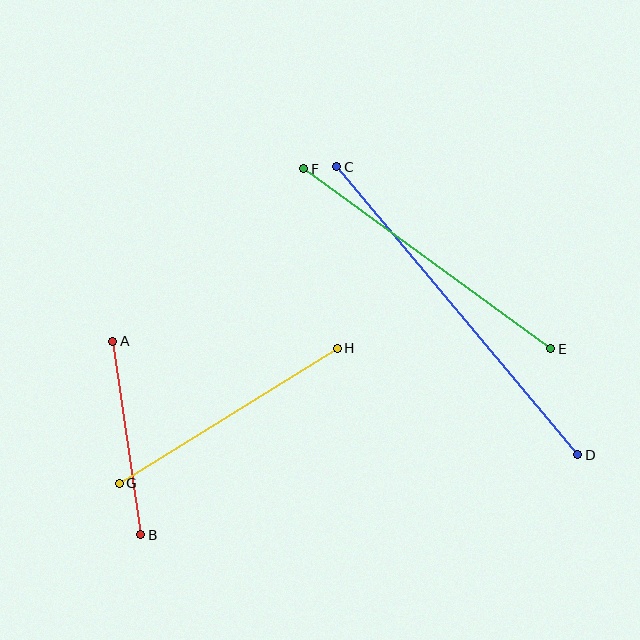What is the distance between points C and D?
The distance is approximately 376 pixels.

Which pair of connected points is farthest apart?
Points C and D are farthest apart.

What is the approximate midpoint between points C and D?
The midpoint is at approximately (457, 311) pixels.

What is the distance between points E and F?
The distance is approximately 306 pixels.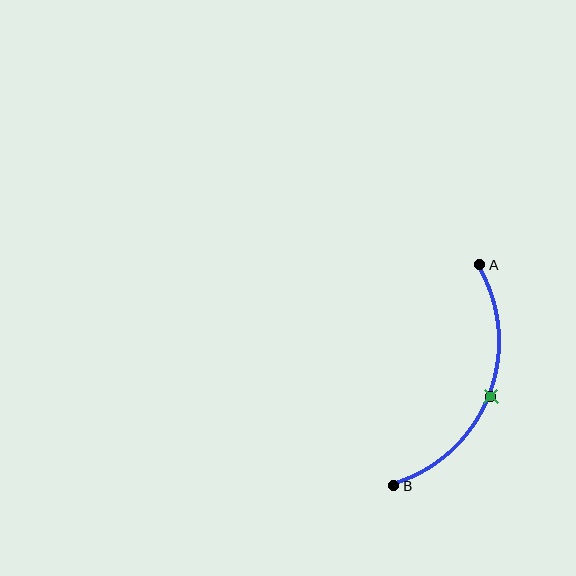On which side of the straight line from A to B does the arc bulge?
The arc bulges to the right of the straight line connecting A and B.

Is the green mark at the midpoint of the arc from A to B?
Yes. The green mark lies on the arc at equal arc-length from both A and B — it is the arc midpoint.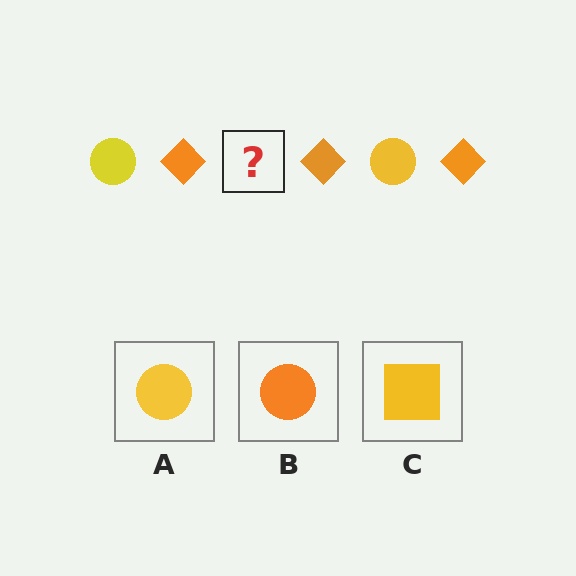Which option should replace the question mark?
Option A.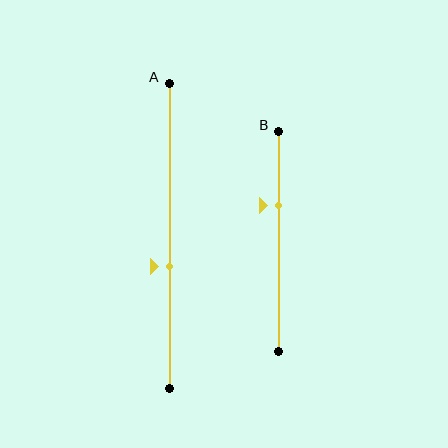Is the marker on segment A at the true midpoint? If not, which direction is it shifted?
No, the marker on segment A is shifted downward by about 10% of the segment length.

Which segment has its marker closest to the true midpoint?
Segment A has its marker closest to the true midpoint.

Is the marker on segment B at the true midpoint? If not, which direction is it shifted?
No, the marker on segment B is shifted upward by about 17% of the segment length.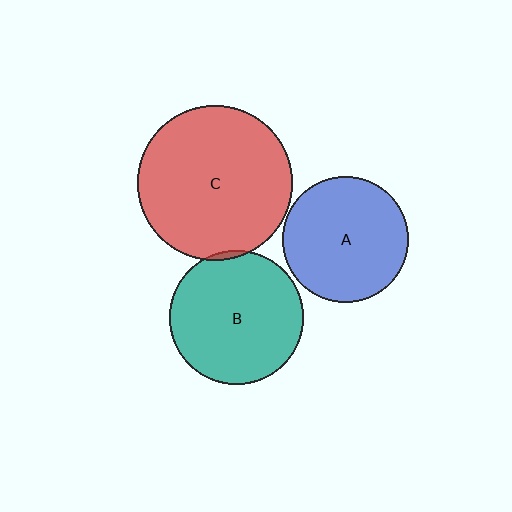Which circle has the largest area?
Circle C (red).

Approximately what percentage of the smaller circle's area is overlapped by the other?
Approximately 5%.